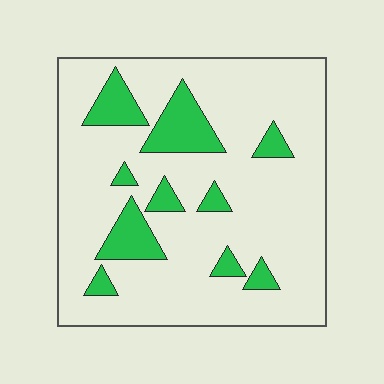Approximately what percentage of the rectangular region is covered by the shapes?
Approximately 15%.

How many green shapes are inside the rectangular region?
10.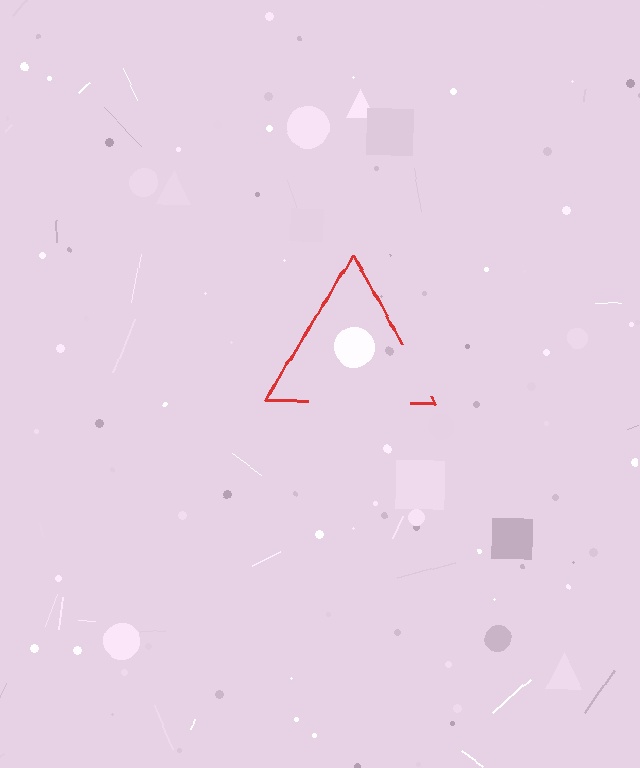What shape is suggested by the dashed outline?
The dashed outline suggests a triangle.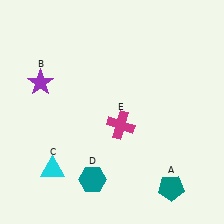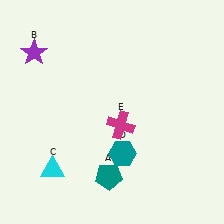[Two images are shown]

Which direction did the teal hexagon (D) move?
The teal hexagon (D) moved right.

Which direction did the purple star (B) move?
The purple star (B) moved up.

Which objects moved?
The objects that moved are: the teal pentagon (A), the purple star (B), the teal hexagon (D).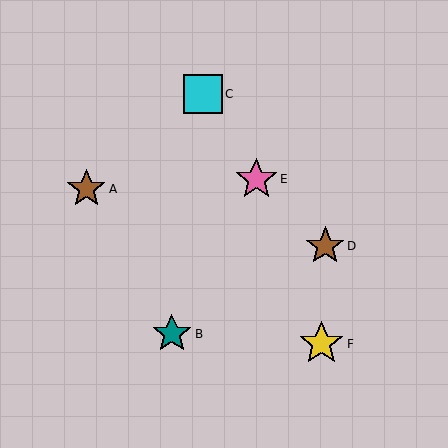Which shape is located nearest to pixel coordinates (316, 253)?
The brown star (labeled D) at (325, 246) is nearest to that location.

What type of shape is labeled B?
Shape B is a teal star.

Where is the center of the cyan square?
The center of the cyan square is at (203, 94).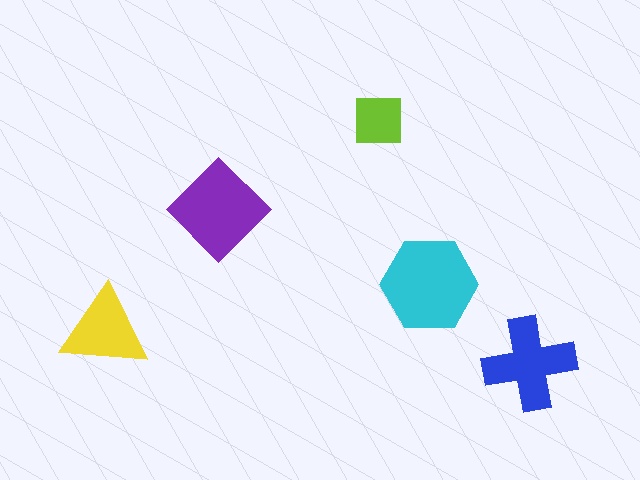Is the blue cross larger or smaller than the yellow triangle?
Larger.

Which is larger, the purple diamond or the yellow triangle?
The purple diamond.